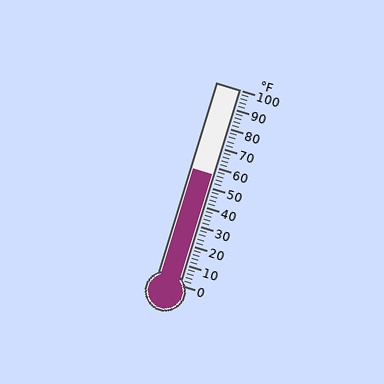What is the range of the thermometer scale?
The thermometer scale ranges from 0°F to 100°F.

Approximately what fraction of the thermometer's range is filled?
The thermometer is filled to approximately 55% of its range.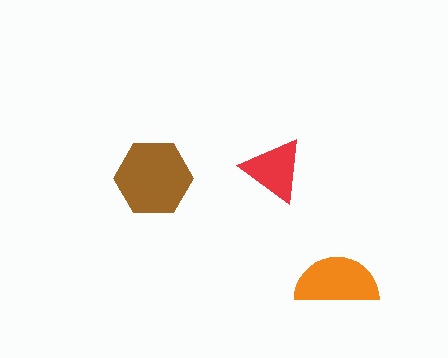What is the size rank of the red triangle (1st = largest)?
3rd.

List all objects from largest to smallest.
The brown hexagon, the orange semicircle, the red triangle.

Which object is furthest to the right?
The orange semicircle is rightmost.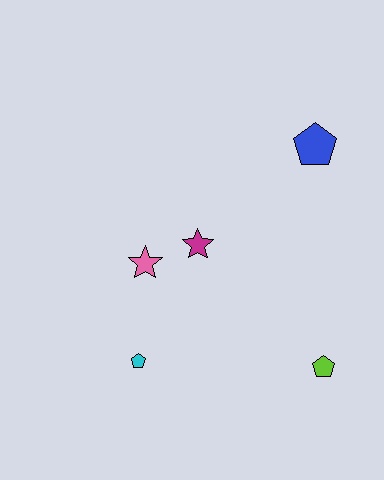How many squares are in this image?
There are no squares.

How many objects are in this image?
There are 5 objects.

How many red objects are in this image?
There are no red objects.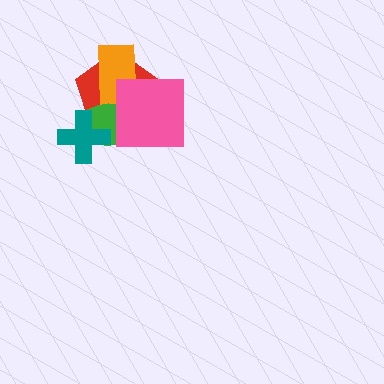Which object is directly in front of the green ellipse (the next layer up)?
The teal cross is directly in front of the green ellipse.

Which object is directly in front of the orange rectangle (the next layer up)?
The green ellipse is directly in front of the orange rectangle.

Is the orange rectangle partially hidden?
Yes, it is partially covered by another shape.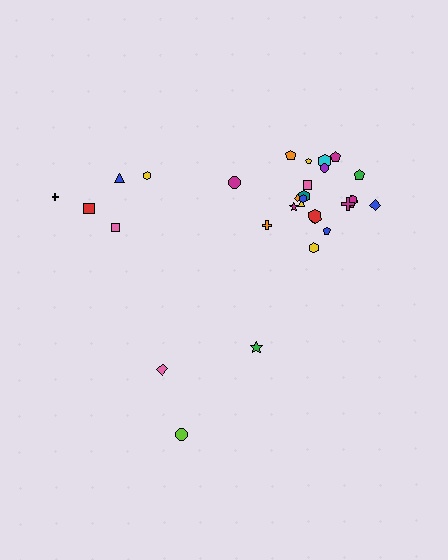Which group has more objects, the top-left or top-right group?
The top-right group.